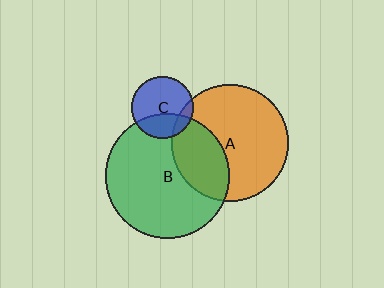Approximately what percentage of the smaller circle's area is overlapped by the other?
Approximately 30%.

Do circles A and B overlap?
Yes.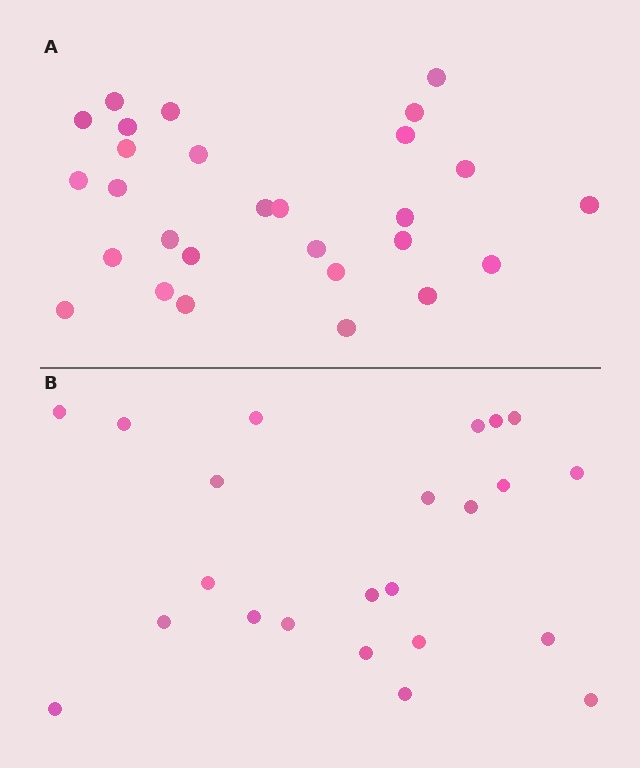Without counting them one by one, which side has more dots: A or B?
Region A (the top region) has more dots.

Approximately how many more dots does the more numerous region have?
Region A has about 5 more dots than region B.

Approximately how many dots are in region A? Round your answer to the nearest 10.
About 30 dots. (The exact count is 28, which rounds to 30.)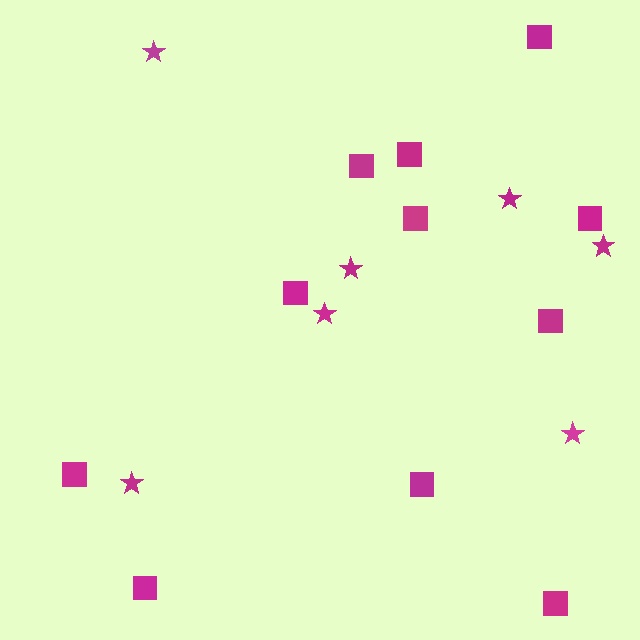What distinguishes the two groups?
There are 2 groups: one group of squares (11) and one group of stars (7).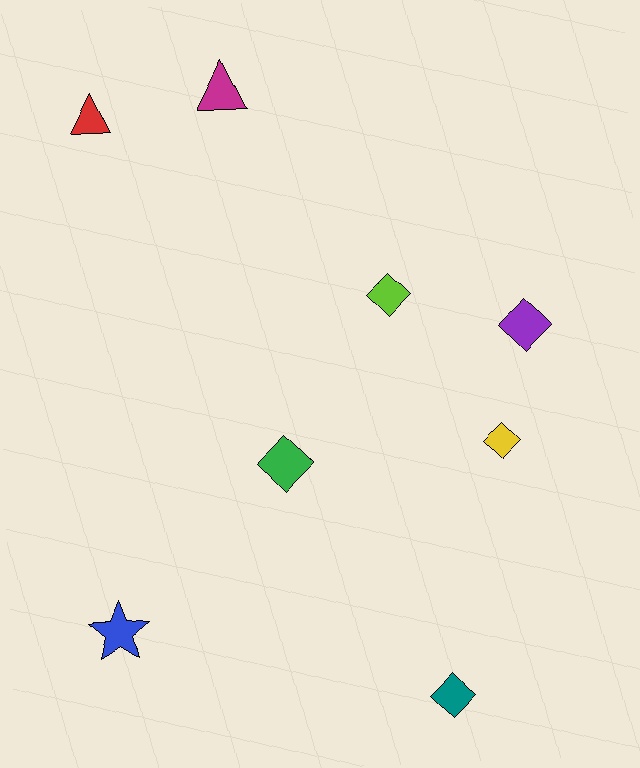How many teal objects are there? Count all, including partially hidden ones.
There is 1 teal object.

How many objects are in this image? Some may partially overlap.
There are 8 objects.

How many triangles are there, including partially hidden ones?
There are 2 triangles.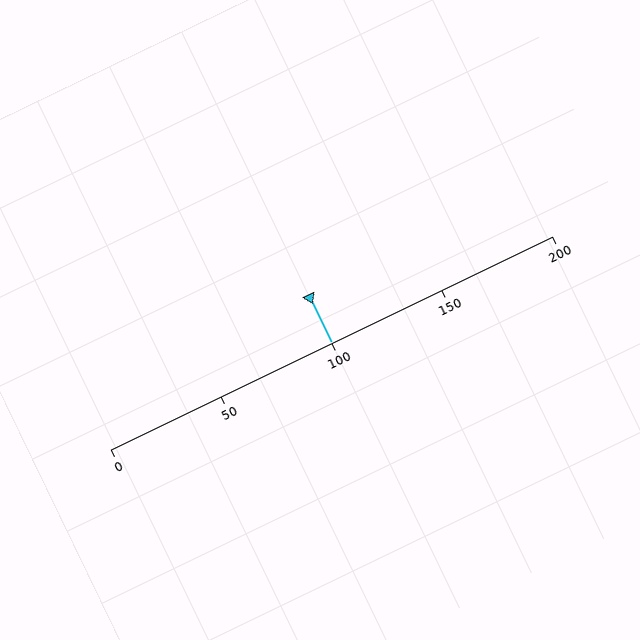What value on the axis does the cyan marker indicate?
The marker indicates approximately 100.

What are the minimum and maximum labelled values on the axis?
The axis runs from 0 to 200.